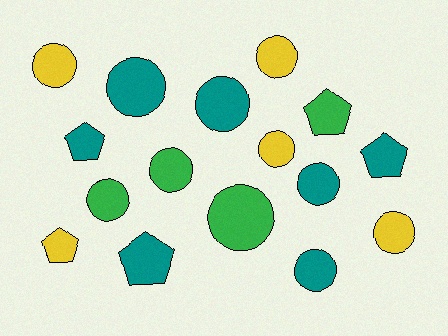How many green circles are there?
There are 3 green circles.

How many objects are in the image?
There are 16 objects.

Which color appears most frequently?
Teal, with 7 objects.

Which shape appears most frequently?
Circle, with 11 objects.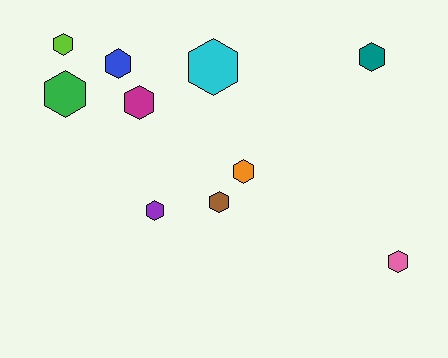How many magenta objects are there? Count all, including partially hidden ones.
There is 1 magenta object.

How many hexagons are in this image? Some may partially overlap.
There are 10 hexagons.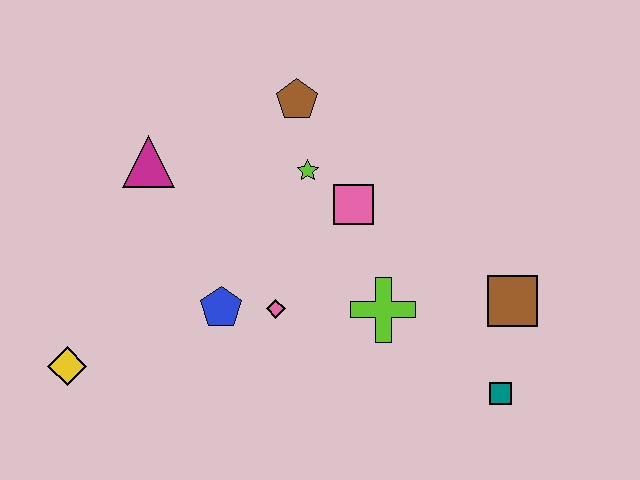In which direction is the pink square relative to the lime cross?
The pink square is above the lime cross.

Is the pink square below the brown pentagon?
Yes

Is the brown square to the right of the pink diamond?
Yes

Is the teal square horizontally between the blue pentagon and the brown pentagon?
No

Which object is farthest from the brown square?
The yellow diamond is farthest from the brown square.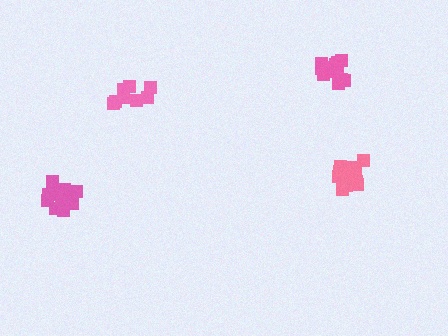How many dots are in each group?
Group 1: 16 dots, Group 2: 15 dots, Group 3: 14 dots, Group 4: 10 dots (55 total).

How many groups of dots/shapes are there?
There are 4 groups.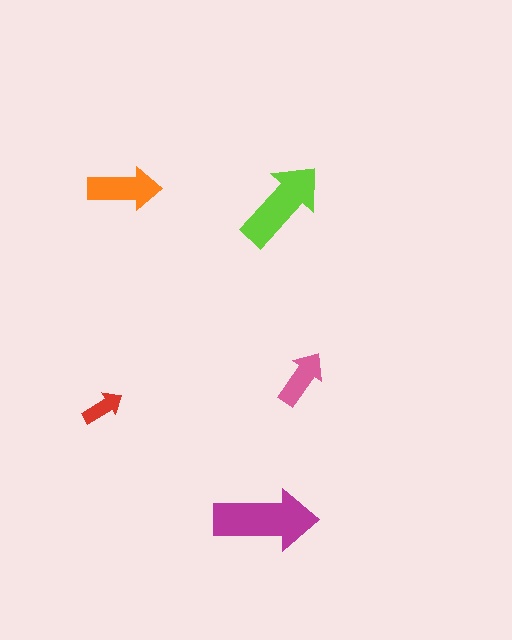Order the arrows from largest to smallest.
the magenta one, the lime one, the orange one, the pink one, the red one.